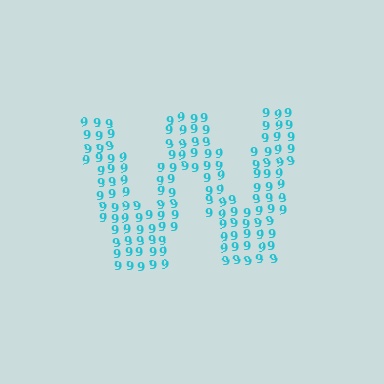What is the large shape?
The large shape is the letter W.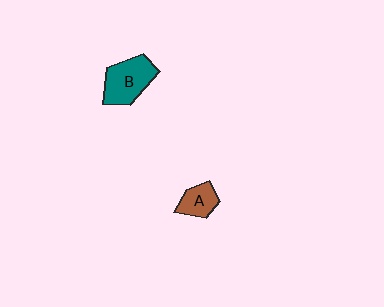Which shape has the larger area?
Shape B (teal).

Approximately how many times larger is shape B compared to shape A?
Approximately 1.8 times.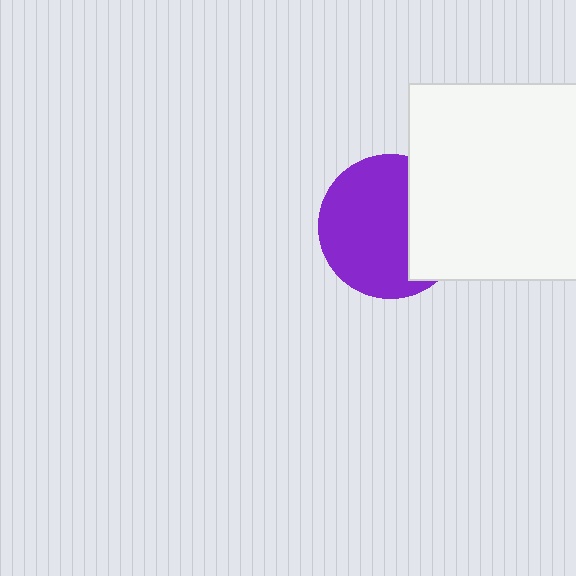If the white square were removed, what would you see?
You would see the complete purple circle.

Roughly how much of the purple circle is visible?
Most of it is visible (roughly 66%).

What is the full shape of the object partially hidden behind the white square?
The partially hidden object is a purple circle.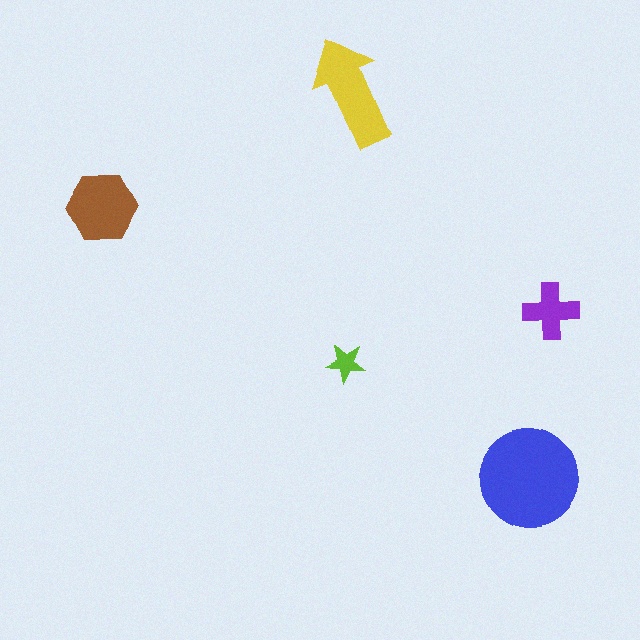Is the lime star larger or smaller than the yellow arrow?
Smaller.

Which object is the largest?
The blue circle.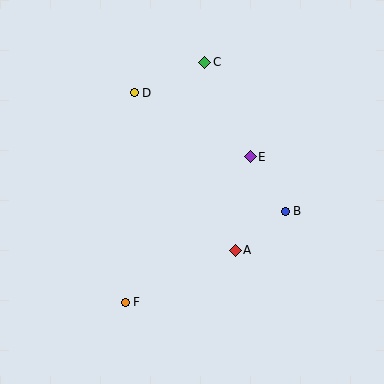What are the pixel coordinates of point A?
Point A is at (235, 250).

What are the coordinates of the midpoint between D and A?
The midpoint between D and A is at (185, 171).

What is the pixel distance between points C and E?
The distance between C and E is 105 pixels.